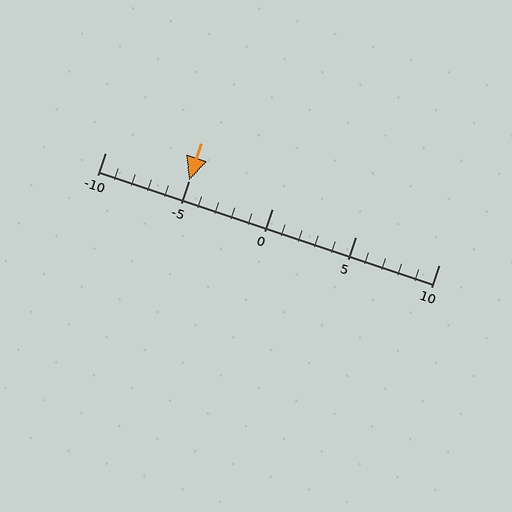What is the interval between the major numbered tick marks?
The major tick marks are spaced 5 units apart.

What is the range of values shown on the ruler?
The ruler shows values from -10 to 10.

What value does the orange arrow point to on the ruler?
The orange arrow points to approximately -5.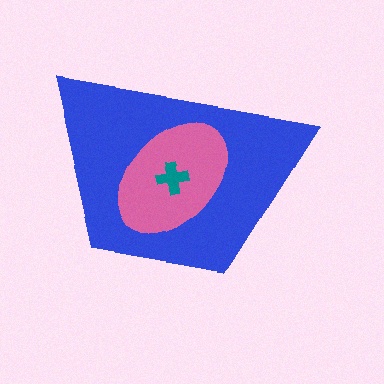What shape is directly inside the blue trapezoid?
The pink ellipse.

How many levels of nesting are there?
3.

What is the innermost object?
The teal cross.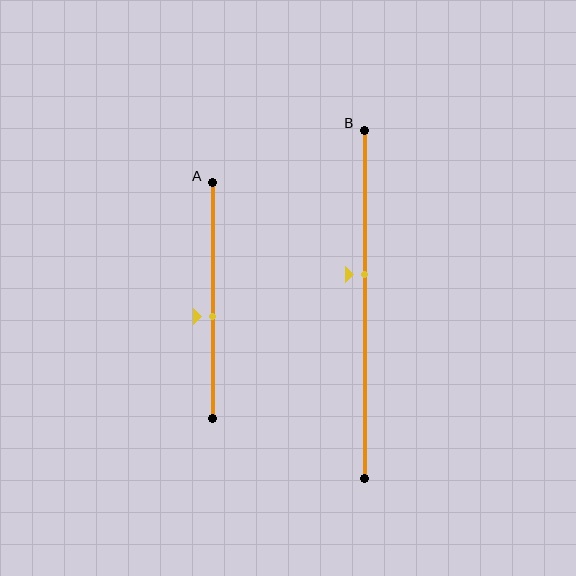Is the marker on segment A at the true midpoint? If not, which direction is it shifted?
No, the marker on segment A is shifted downward by about 7% of the segment length.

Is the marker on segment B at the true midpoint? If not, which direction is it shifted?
No, the marker on segment B is shifted upward by about 9% of the segment length.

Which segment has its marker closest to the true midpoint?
Segment A has its marker closest to the true midpoint.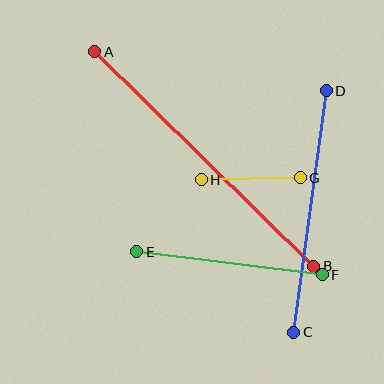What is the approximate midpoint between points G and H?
The midpoint is at approximately (251, 179) pixels.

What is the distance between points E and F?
The distance is approximately 187 pixels.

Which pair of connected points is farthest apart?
Points A and B are farthest apart.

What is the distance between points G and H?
The distance is approximately 99 pixels.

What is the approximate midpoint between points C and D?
The midpoint is at approximately (310, 212) pixels.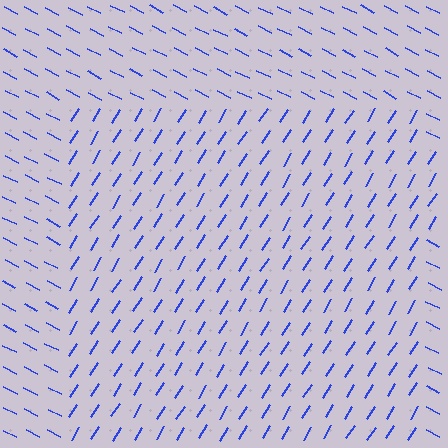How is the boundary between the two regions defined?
The boundary is defined purely by a change in line orientation (approximately 85 degrees difference). All lines are the same color and thickness.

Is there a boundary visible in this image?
Yes, there is a texture boundary formed by a change in line orientation.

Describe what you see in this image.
The image is filled with small blue line segments. A rectangle region in the image has lines oriented differently from the surrounding lines, creating a visible texture boundary.